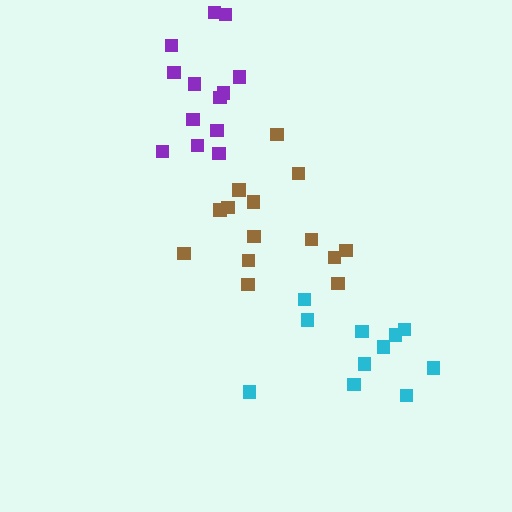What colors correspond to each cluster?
The clusters are colored: cyan, brown, purple.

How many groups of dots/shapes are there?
There are 3 groups.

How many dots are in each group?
Group 1: 11 dots, Group 2: 14 dots, Group 3: 13 dots (38 total).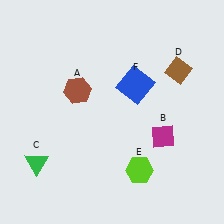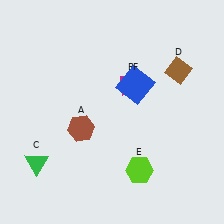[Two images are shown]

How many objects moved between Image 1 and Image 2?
2 objects moved between the two images.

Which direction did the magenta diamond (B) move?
The magenta diamond (B) moved up.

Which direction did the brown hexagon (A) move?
The brown hexagon (A) moved down.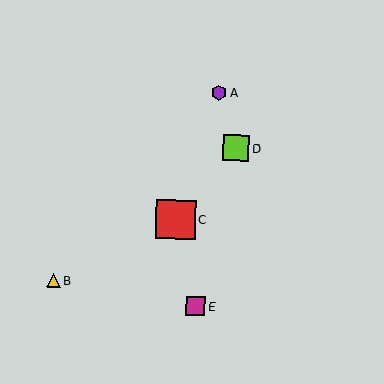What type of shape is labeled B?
Shape B is a yellow triangle.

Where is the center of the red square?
The center of the red square is at (175, 219).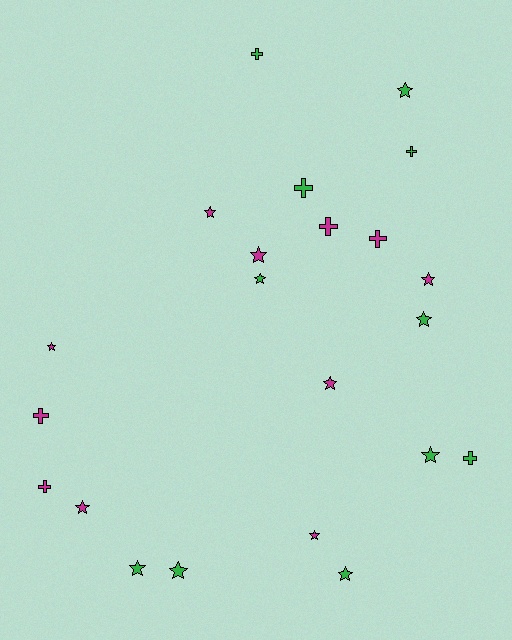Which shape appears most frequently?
Star, with 14 objects.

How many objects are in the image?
There are 22 objects.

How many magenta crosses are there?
There are 4 magenta crosses.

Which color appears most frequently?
Green, with 11 objects.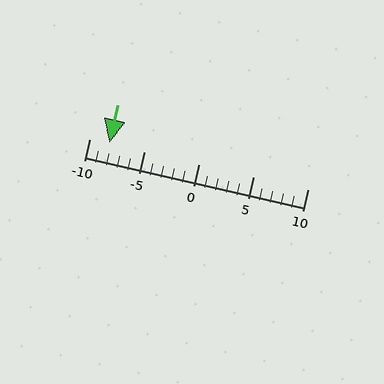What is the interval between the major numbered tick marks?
The major tick marks are spaced 5 units apart.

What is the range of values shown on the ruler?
The ruler shows values from -10 to 10.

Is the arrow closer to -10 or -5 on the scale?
The arrow is closer to -10.